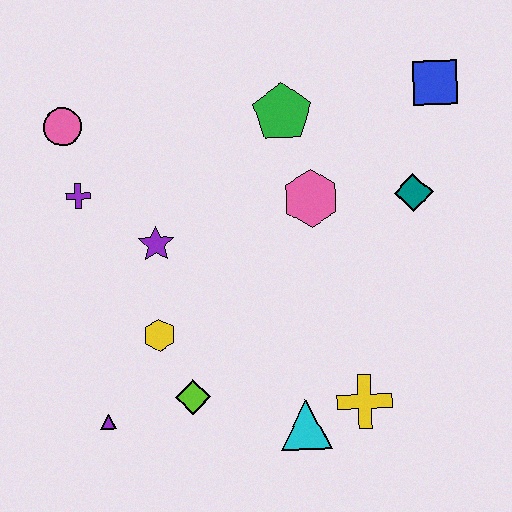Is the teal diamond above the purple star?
Yes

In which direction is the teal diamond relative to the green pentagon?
The teal diamond is to the right of the green pentagon.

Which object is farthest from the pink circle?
The yellow cross is farthest from the pink circle.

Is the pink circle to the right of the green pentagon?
No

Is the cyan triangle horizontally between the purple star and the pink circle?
No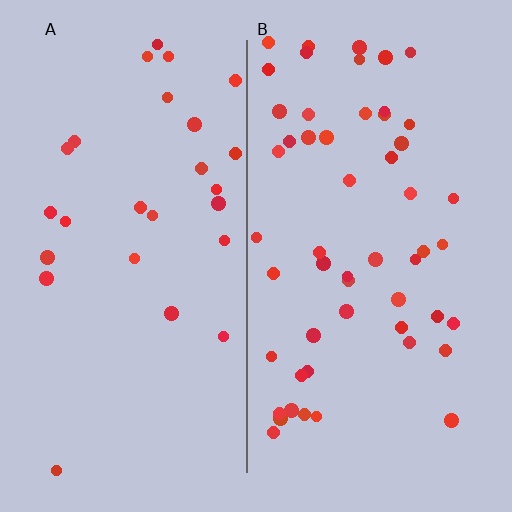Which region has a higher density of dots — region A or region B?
B (the right).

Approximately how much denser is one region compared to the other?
Approximately 2.0× — region B over region A.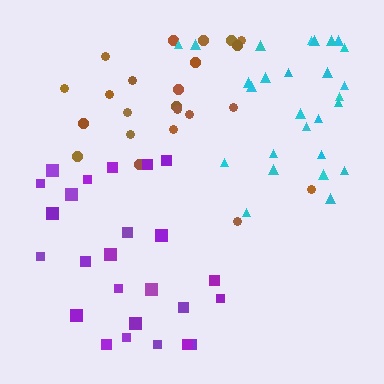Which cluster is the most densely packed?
Purple.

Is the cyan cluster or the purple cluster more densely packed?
Purple.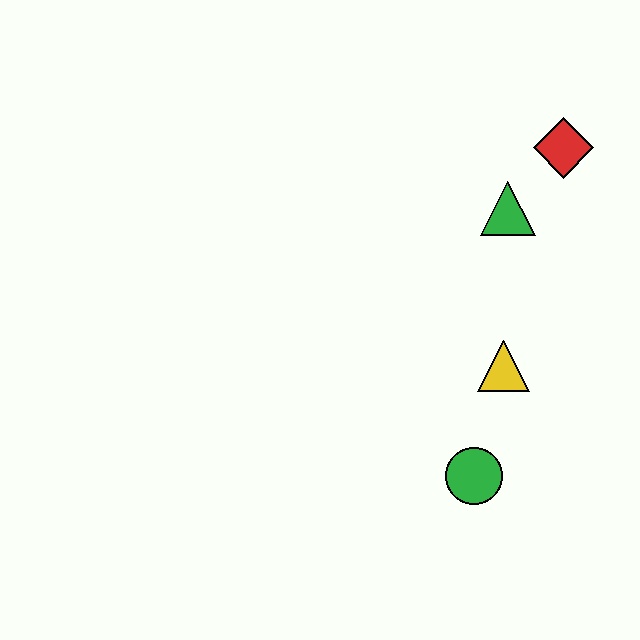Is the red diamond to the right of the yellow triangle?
Yes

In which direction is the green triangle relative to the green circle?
The green triangle is above the green circle.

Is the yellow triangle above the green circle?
Yes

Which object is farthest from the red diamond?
The green circle is farthest from the red diamond.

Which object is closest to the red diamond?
The green triangle is closest to the red diamond.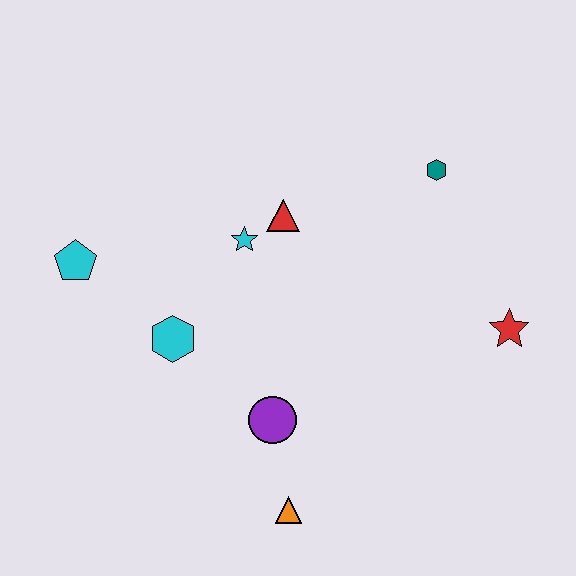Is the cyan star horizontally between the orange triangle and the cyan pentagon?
Yes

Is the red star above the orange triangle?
Yes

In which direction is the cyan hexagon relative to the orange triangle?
The cyan hexagon is above the orange triangle.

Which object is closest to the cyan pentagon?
The cyan hexagon is closest to the cyan pentagon.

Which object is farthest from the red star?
The cyan pentagon is farthest from the red star.